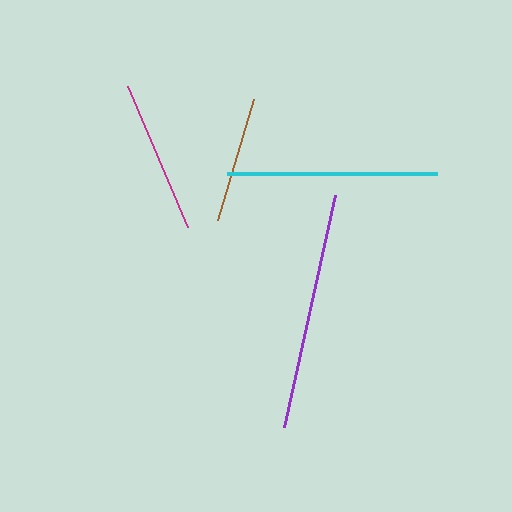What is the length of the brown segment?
The brown segment is approximately 127 pixels long.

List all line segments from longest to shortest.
From longest to shortest: purple, cyan, magenta, brown.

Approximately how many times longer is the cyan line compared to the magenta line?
The cyan line is approximately 1.4 times the length of the magenta line.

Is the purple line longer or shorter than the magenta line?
The purple line is longer than the magenta line.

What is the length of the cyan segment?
The cyan segment is approximately 210 pixels long.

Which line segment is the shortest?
The brown line is the shortest at approximately 127 pixels.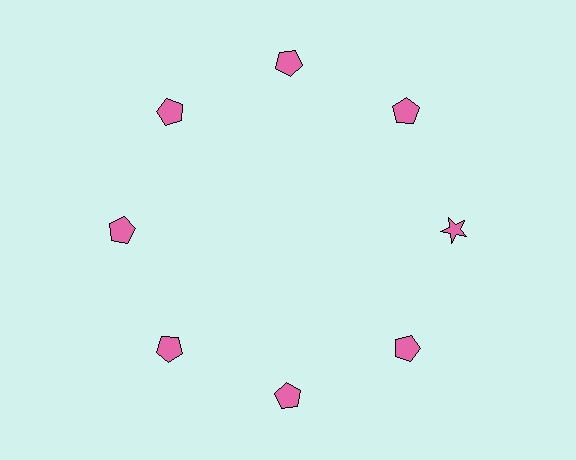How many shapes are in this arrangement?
There are 8 shapes arranged in a ring pattern.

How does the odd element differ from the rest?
It has a different shape: star instead of pentagon.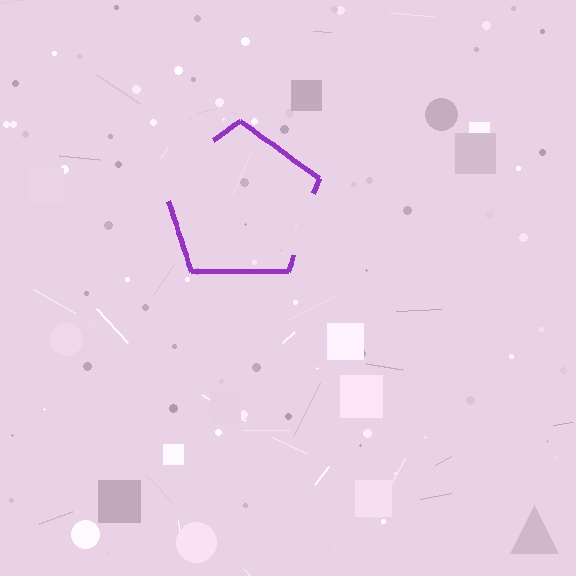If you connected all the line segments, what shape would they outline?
They would outline a pentagon.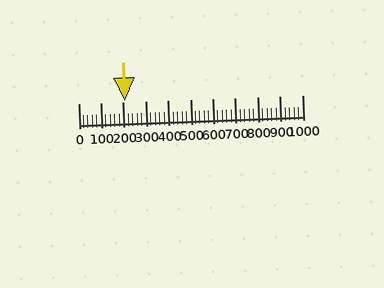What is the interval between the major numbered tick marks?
The major tick marks are spaced 100 units apart.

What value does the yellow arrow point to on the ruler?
The yellow arrow points to approximately 210.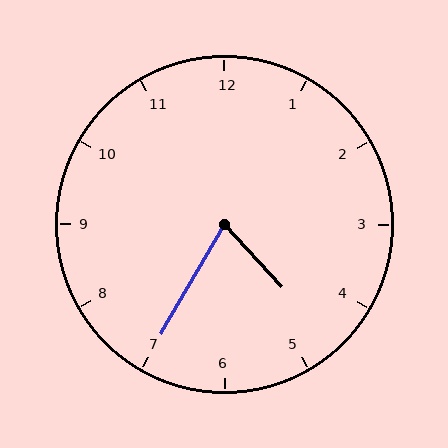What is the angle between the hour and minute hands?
Approximately 72 degrees.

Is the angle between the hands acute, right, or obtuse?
It is acute.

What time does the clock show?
4:35.